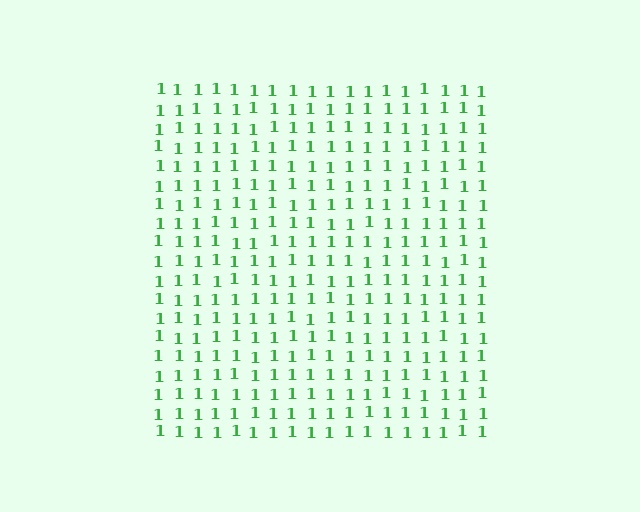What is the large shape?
The large shape is a square.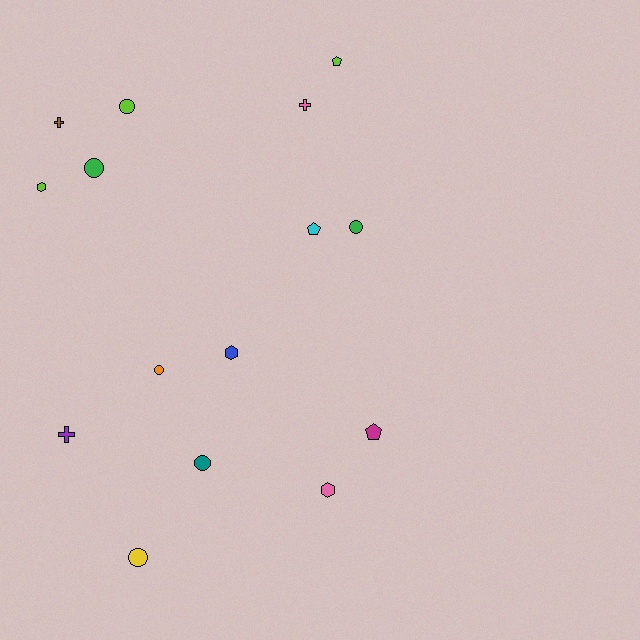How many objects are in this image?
There are 15 objects.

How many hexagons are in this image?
There are 3 hexagons.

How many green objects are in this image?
There are 2 green objects.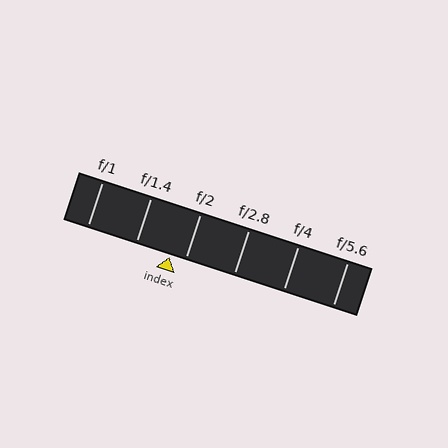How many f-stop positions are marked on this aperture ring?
There are 6 f-stop positions marked.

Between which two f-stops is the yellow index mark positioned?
The index mark is between f/1.4 and f/2.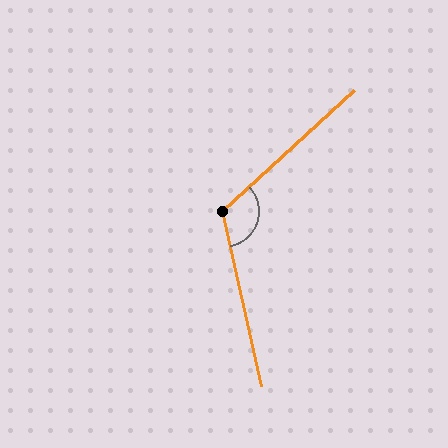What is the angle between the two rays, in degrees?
Approximately 120 degrees.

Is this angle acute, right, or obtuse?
It is obtuse.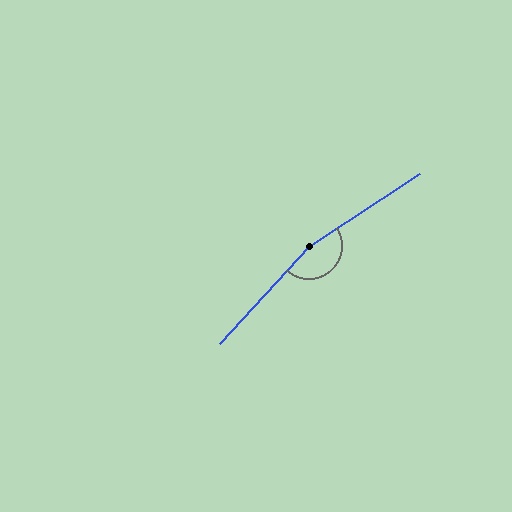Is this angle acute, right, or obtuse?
It is obtuse.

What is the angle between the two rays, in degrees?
Approximately 166 degrees.